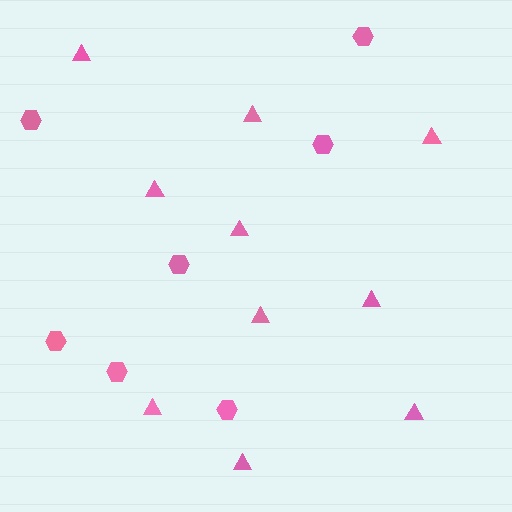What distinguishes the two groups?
There are 2 groups: one group of triangles (10) and one group of hexagons (7).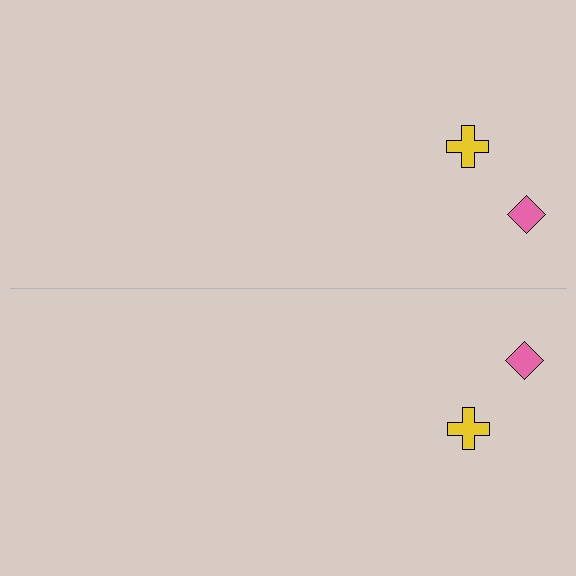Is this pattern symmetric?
Yes, this pattern has bilateral (reflection) symmetry.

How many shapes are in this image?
There are 4 shapes in this image.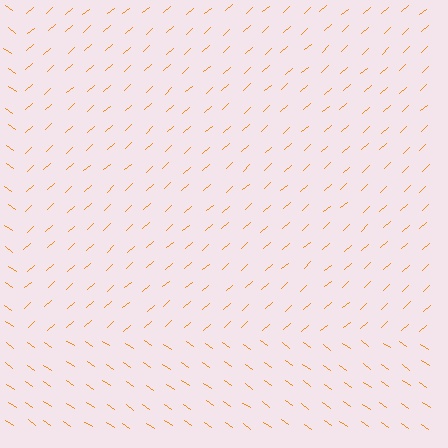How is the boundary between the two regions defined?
The boundary is defined purely by a change in line orientation (approximately 77 degrees difference). All lines are the same color and thickness.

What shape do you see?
I see a rectangle.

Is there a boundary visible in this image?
Yes, there is a texture boundary formed by a change in line orientation.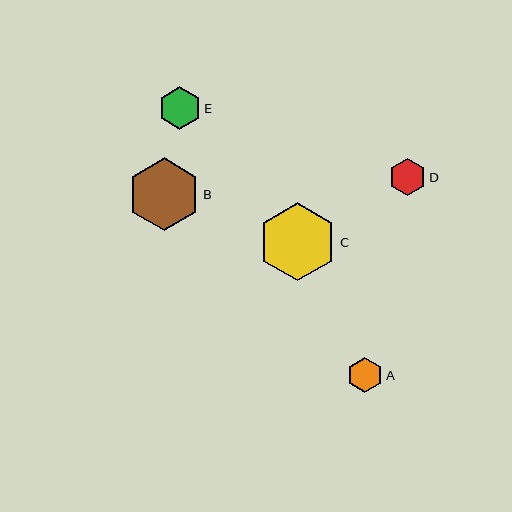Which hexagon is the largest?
Hexagon C is the largest with a size of approximately 78 pixels.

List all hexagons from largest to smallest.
From largest to smallest: C, B, E, D, A.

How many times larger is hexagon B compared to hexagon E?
Hexagon B is approximately 1.7 times the size of hexagon E.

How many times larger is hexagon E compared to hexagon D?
Hexagon E is approximately 1.1 times the size of hexagon D.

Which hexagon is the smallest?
Hexagon A is the smallest with a size of approximately 36 pixels.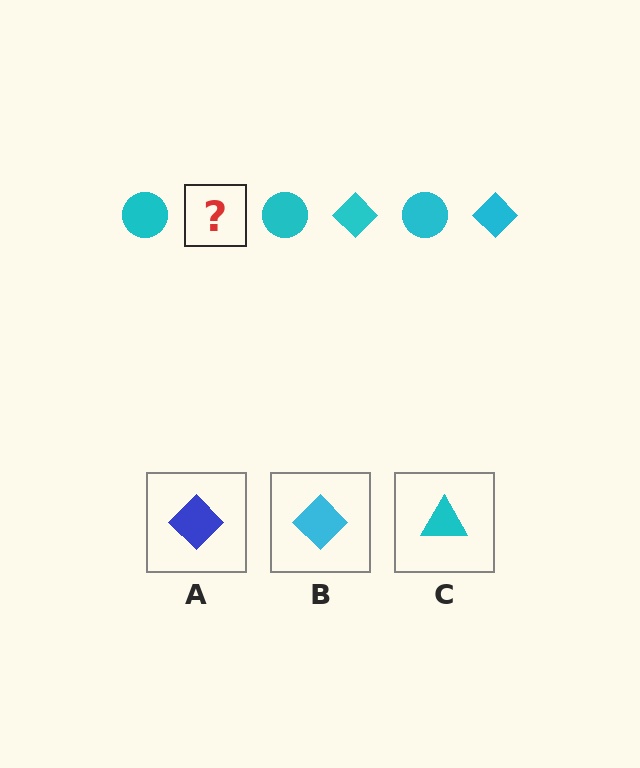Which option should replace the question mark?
Option B.